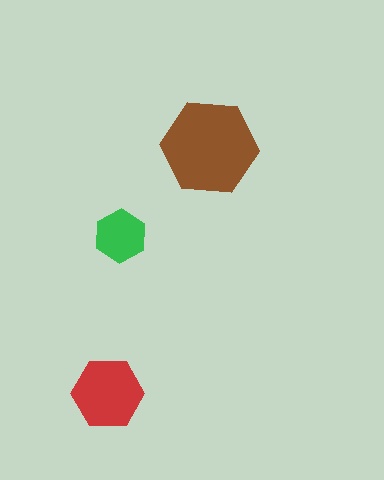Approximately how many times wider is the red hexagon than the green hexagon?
About 1.5 times wider.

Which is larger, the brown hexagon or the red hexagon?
The brown one.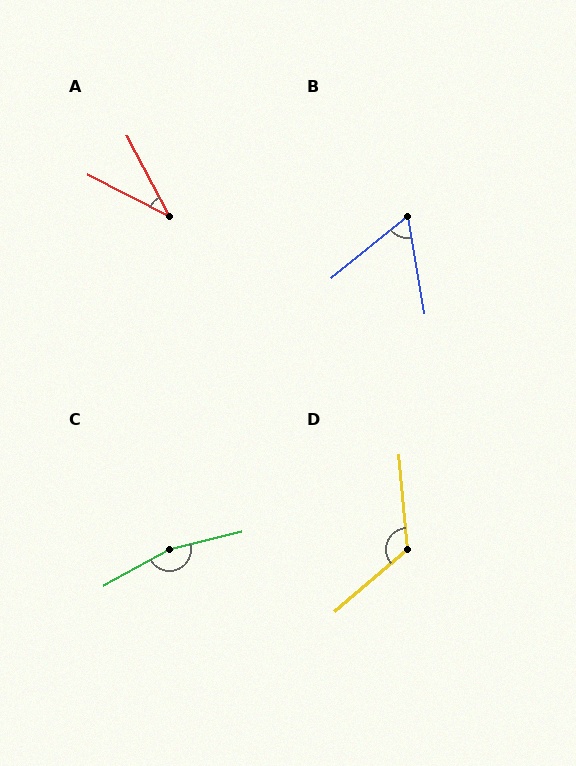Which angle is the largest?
C, at approximately 165 degrees.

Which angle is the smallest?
A, at approximately 35 degrees.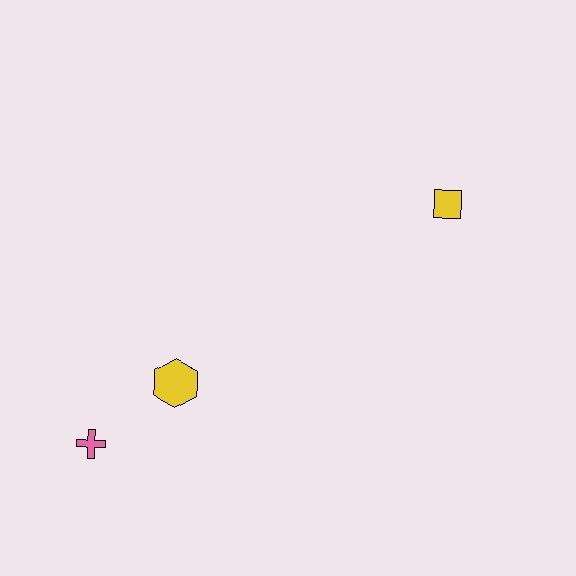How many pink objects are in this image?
There is 1 pink object.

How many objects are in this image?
There are 3 objects.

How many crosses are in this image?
There is 1 cross.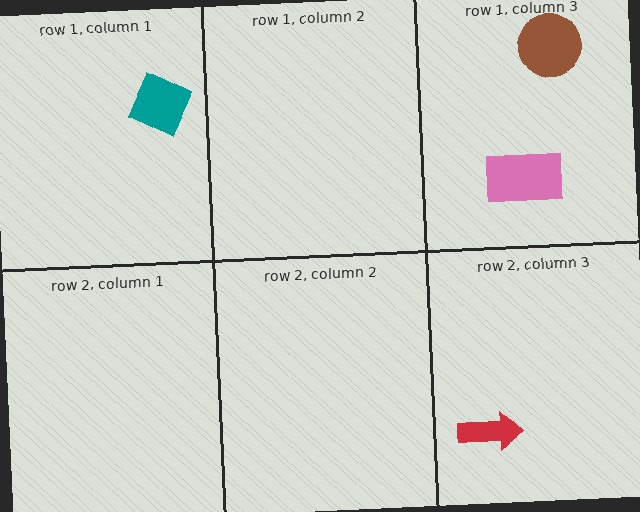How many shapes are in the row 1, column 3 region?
2.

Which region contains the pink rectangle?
The row 1, column 3 region.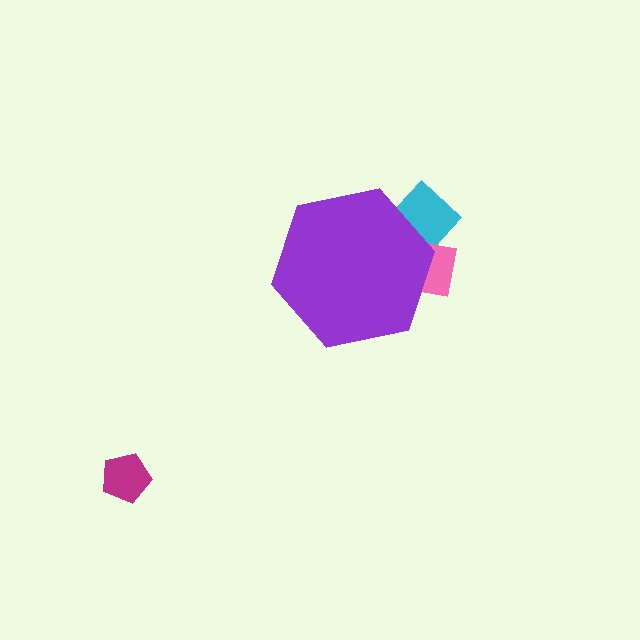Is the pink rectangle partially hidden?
Yes, the pink rectangle is partially hidden behind the purple hexagon.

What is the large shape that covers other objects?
A purple hexagon.